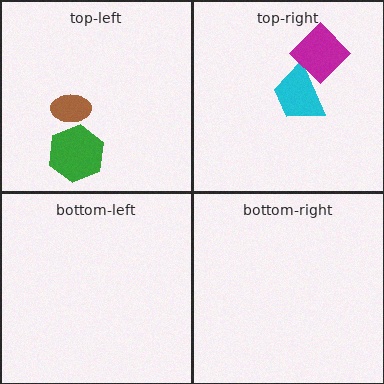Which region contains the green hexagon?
The top-left region.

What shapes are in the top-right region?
The cyan trapezoid, the magenta diamond.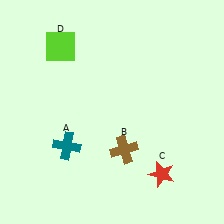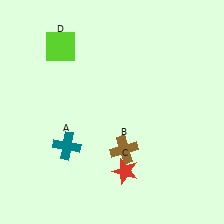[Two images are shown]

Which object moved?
The red star (C) moved left.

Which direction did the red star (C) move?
The red star (C) moved left.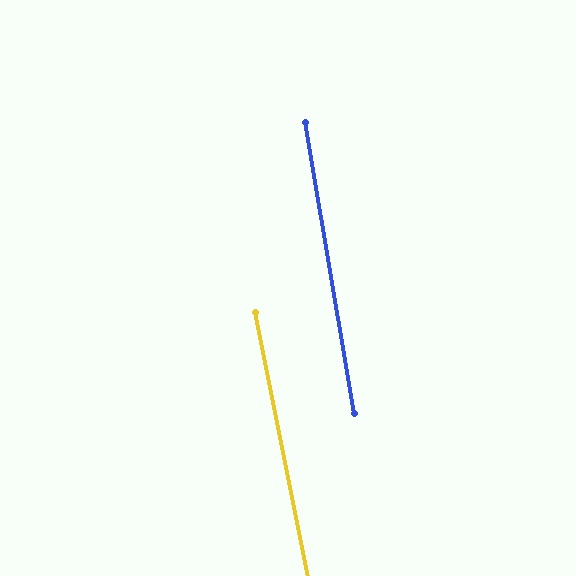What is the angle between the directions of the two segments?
Approximately 2 degrees.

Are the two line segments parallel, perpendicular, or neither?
Parallel — their directions differ by only 1.9°.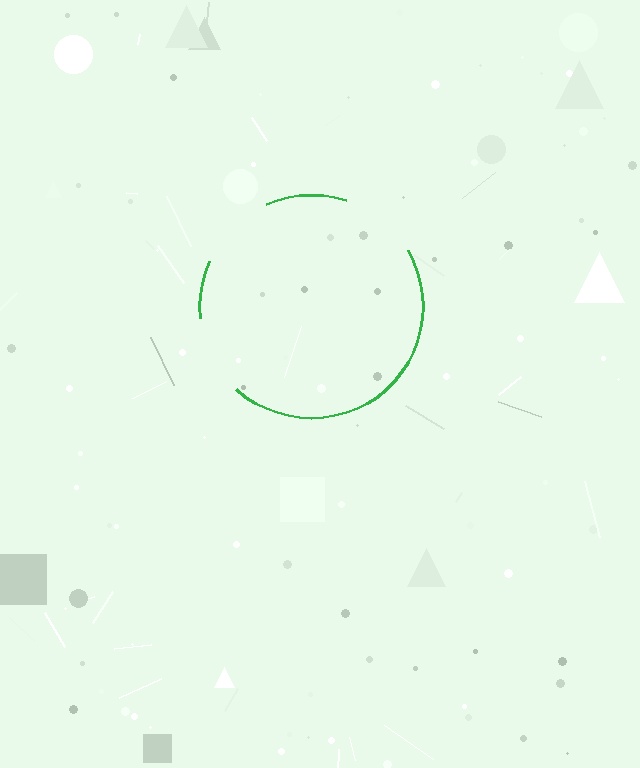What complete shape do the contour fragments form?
The contour fragments form a circle.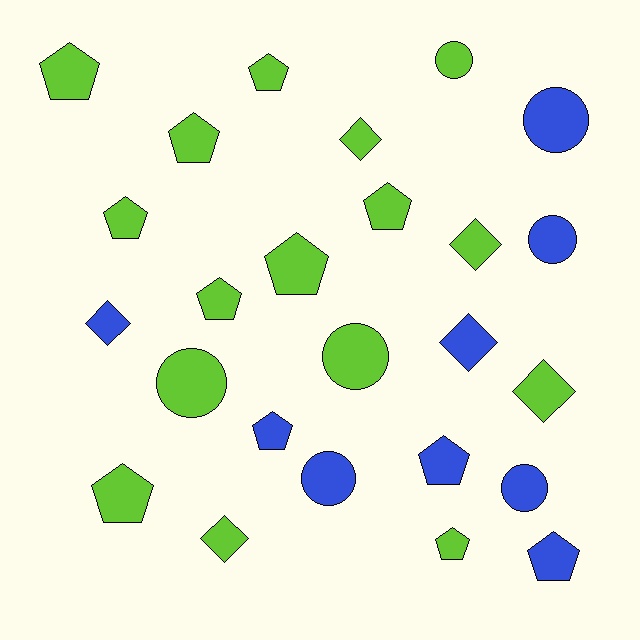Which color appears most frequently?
Lime, with 16 objects.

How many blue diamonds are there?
There are 2 blue diamonds.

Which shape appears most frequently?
Pentagon, with 12 objects.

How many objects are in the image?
There are 25 objects.